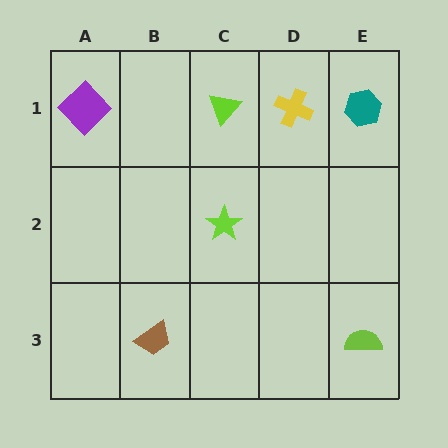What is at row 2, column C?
A lime star.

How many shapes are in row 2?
1 shape.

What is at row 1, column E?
A teal hexagon.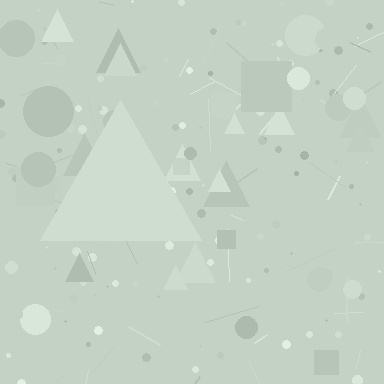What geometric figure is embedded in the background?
A triangle is embedded in the background.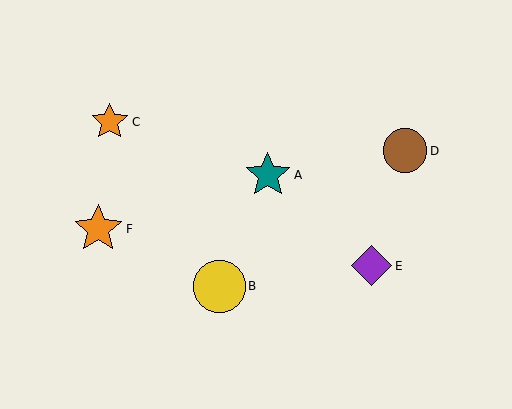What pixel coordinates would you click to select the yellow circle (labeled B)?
Click at (219, 286) to select the yellow circle B.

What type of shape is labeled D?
Shape D is a brown circle.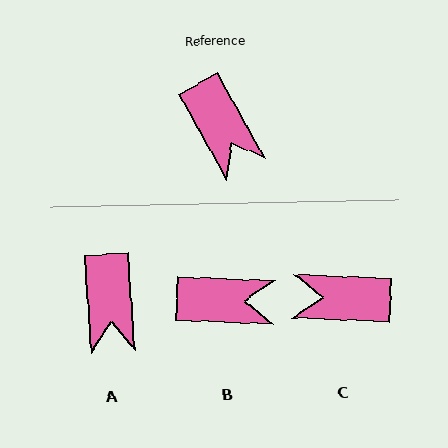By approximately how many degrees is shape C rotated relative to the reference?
Approximately 122 degrees clockwise.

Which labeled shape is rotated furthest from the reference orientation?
C, about 122 degrees away.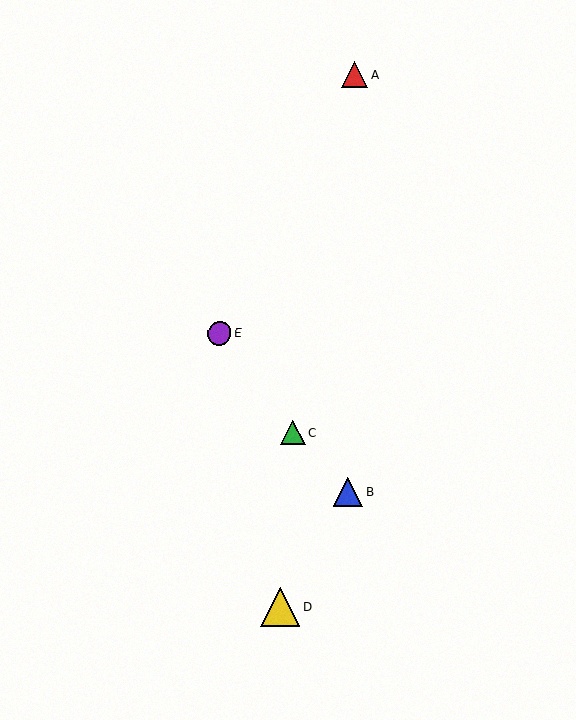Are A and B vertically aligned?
Yes, both are at x≈355.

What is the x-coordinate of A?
Object A is at x≈355.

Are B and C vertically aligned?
No, B is at x≈348 and C is at x≈293.